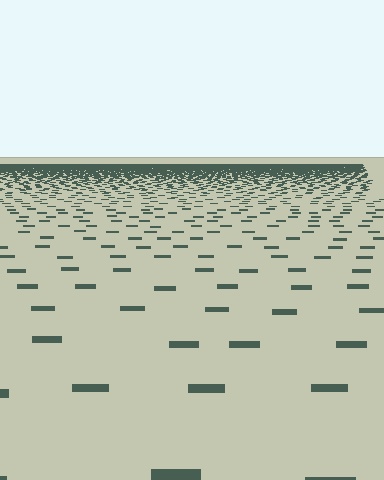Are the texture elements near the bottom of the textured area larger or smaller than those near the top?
Larger. Near the bottom, elements are closer to the viewer and appear at a bigger on-screen size.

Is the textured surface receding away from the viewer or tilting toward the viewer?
The surface is receding away from the viewer. Texture elements get smaller and denser toward the top.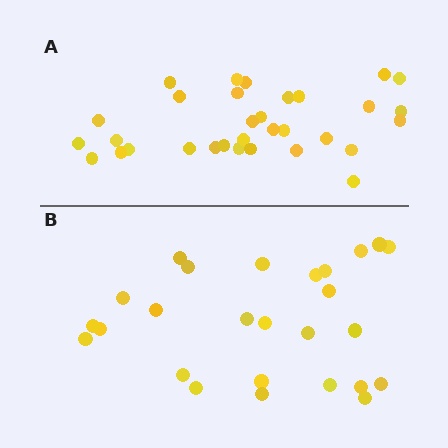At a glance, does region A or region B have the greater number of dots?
Region A (the top region) has more dots.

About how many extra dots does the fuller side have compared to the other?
Region A has about 6 more dots than region B.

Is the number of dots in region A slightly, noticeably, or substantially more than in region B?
Region A has only slightly more — the two regions are fairly close. The ratio is roughly 1.2 to 1.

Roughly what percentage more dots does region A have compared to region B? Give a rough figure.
About 25% more.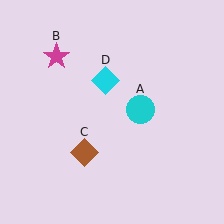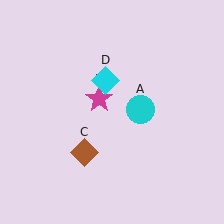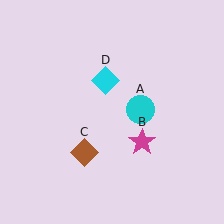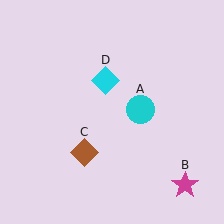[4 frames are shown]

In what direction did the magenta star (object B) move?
The magenta star (object B) moved down and to the right.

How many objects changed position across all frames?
1 object changed position: magenta star (object B).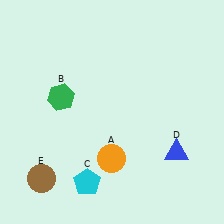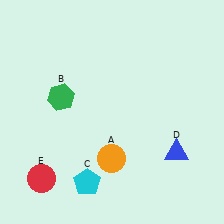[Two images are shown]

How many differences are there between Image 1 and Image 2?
There is 1 difference between the two images.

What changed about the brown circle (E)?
In Image 1, E is brown. In Image 2, it changed to red.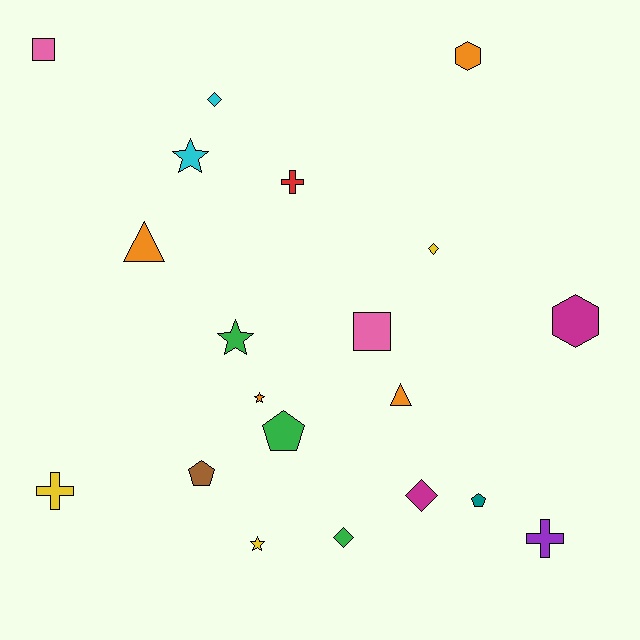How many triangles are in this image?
There are 2 triangles.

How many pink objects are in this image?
There are 2 pink objects.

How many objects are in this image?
There are 20 objects.